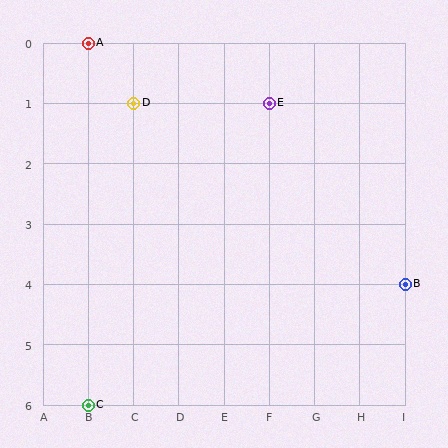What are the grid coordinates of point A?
Point A is at grid coordinates (B, 0).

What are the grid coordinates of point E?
Point E is at grid coordinates (F, 1).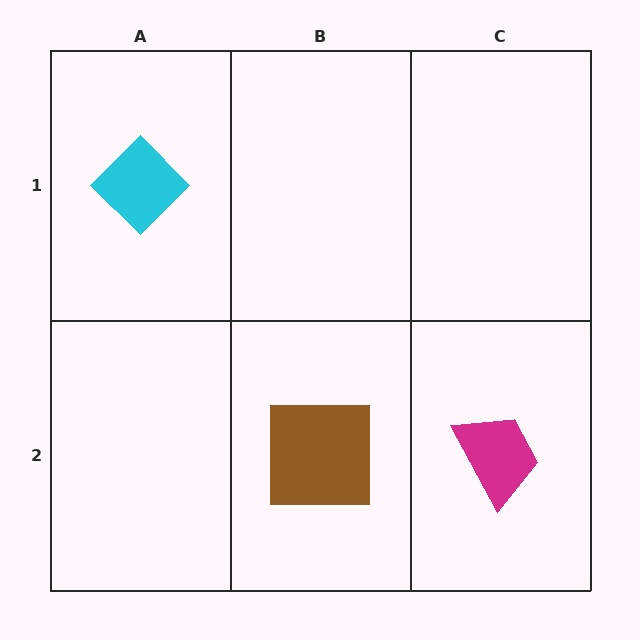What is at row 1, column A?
A cyan diamond.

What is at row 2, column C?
A magenta trapezoid.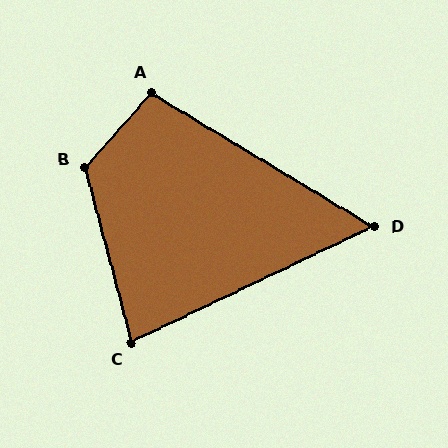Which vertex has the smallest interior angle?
D, at approximately 57 degrees.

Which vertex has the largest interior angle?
B, at approximately 123 degrees.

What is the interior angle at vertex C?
Approximately 80 degrees (acute).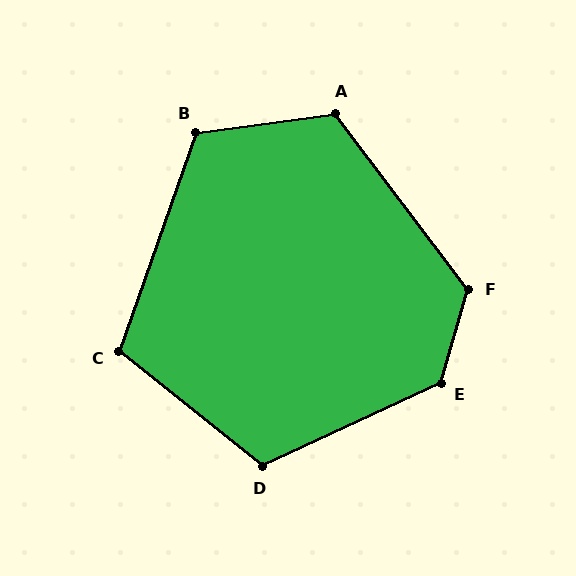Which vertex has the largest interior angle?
E, at approximately 131 degrees.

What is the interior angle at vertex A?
Approximately 119 degrees (obtuse).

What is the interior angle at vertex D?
Approximately 116 degrees (obtuse).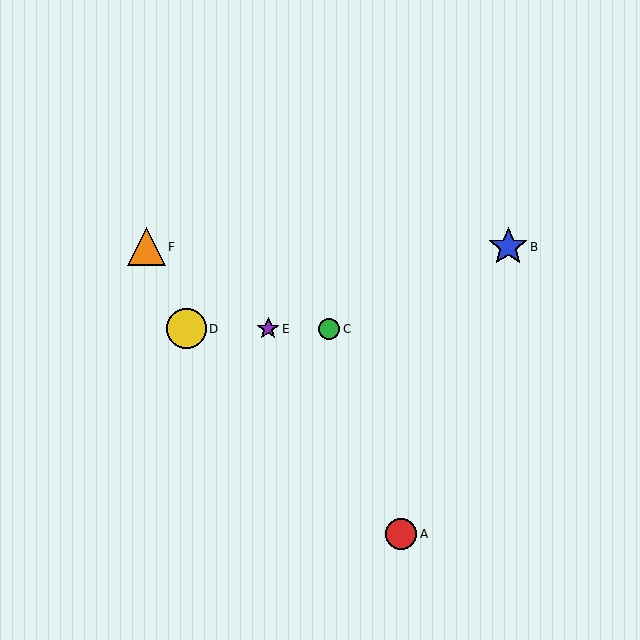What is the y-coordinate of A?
Object A is at y≈534.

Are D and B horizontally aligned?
No, D is at y≈329 and B is at y≈247.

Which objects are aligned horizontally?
Objects C, D, E are aligned horizontally.